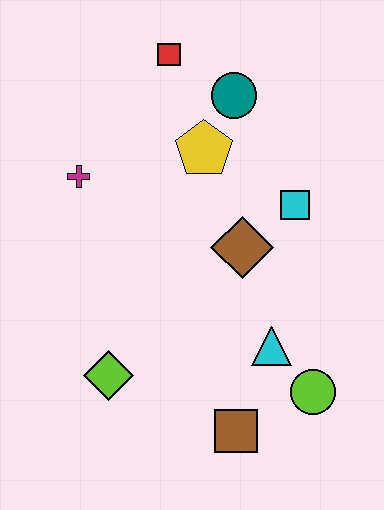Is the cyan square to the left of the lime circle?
Yes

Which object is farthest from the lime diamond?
The red square is farthest from the lime diamond.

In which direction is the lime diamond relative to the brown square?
The lime diamond is to the left of the brown square.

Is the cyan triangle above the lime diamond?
Yes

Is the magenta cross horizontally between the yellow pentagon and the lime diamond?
No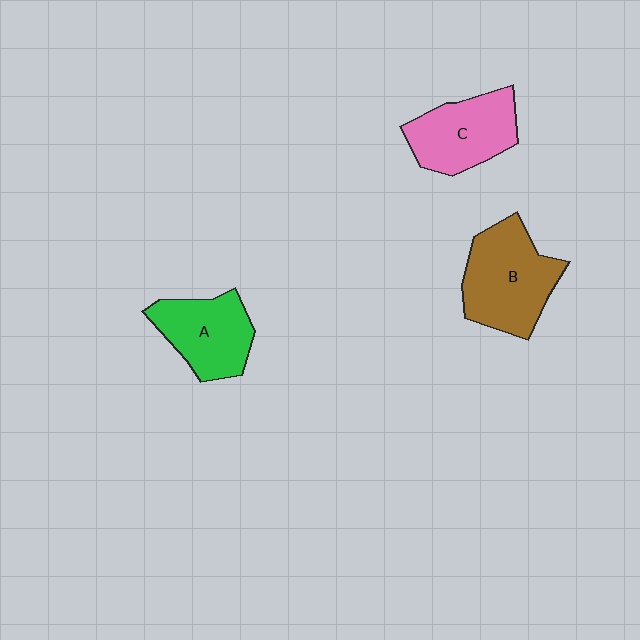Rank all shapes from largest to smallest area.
From largest to smallest: B (brown), C (pink), A (green).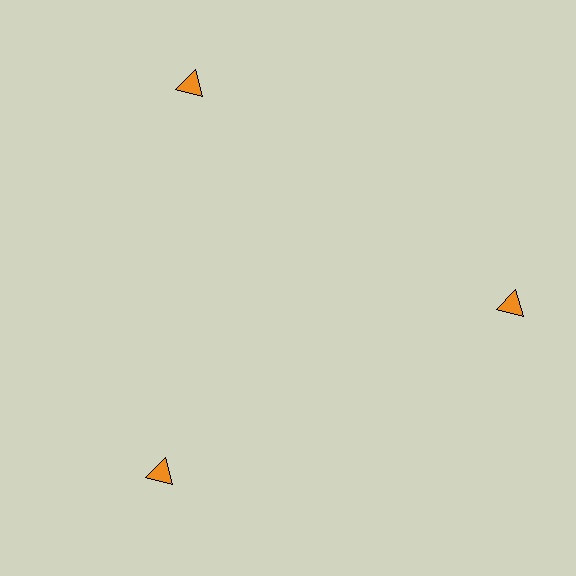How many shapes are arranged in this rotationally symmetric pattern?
There are 3 shapes, arranged in 3 groups of 1.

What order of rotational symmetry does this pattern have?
This pattern has 3-fold rotational symmetry.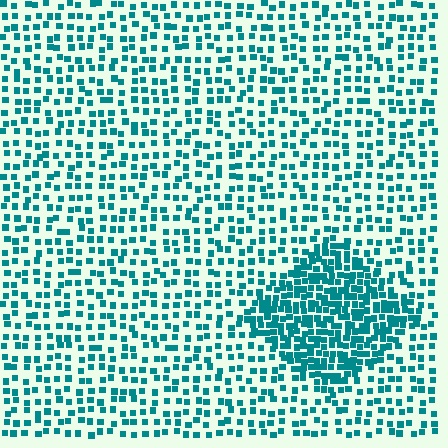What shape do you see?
I see a diamond.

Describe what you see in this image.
The image contains small teal elements arranged at two different densities. A diamond-shaped region is visible where the elements are more densely packed than the surrounding area.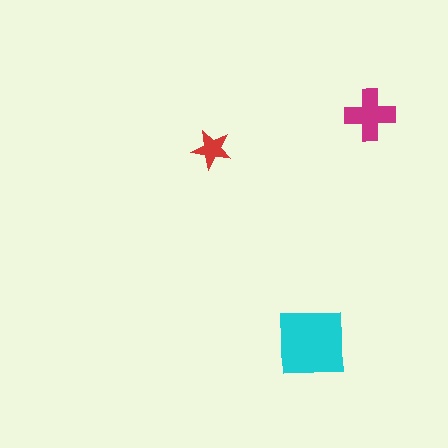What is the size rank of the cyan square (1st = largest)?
1st.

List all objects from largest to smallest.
The cyan square, the magenta cross, the red star.